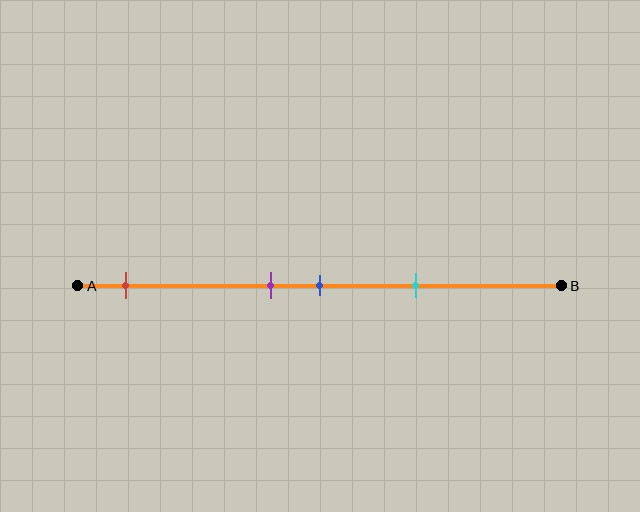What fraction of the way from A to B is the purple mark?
The purple mark is approximately 40% (0.4) of the way from A to B.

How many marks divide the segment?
There are 4 marks dividing the segment.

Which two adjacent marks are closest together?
The purple and blue marks are the closest adjacent pair.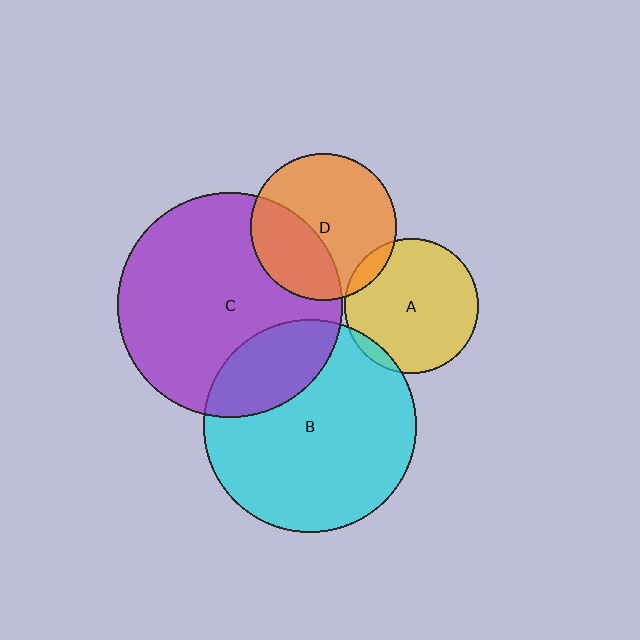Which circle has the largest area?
Circle C (purple).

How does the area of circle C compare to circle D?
Approximately 2.4 times.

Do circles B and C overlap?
Yes.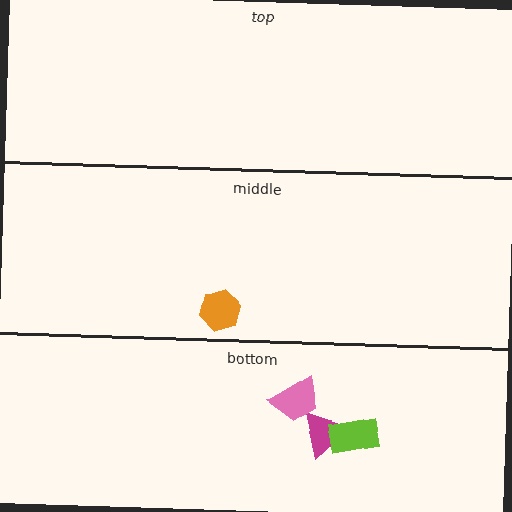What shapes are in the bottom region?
The magenta triangle, the lime rectangle, the pink trapezoid.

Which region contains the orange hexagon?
The middle region.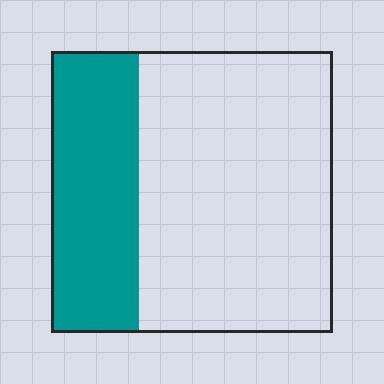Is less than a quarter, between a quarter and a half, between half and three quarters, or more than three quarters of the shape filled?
Between a quarter and a half.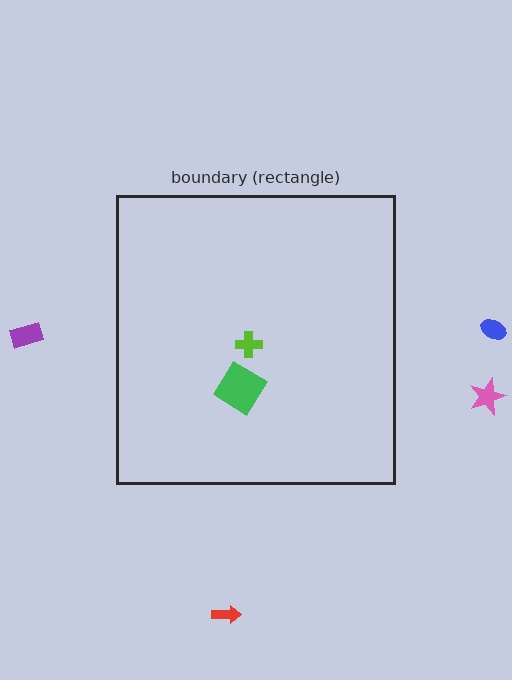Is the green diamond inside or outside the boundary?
Inside.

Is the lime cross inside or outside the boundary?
Inside.